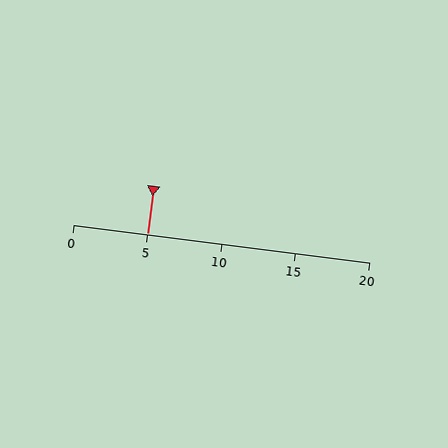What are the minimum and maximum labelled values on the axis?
The axis runs from 0 to 20.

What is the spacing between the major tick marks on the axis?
The major ticks are spaced 5 apart.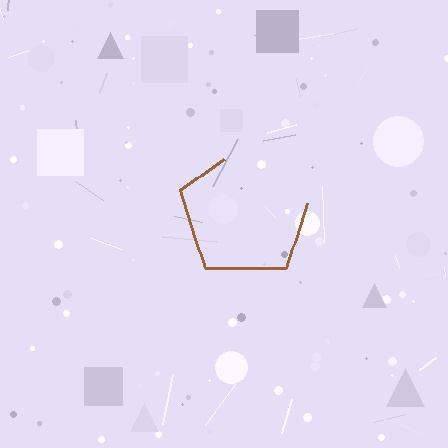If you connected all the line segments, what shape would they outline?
They would outline a pentagon.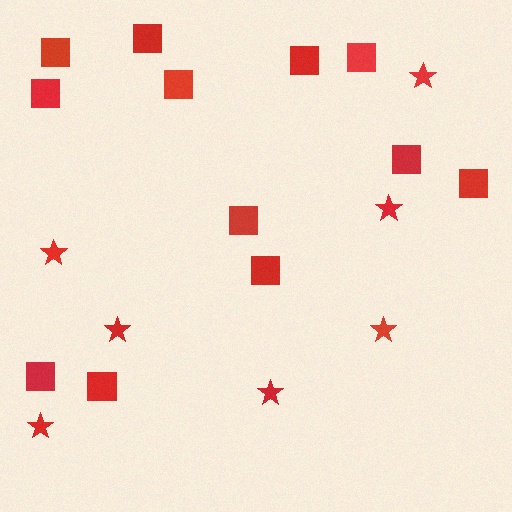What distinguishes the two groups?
There are 2 groups: one group of stars (7) and one group of squares (12).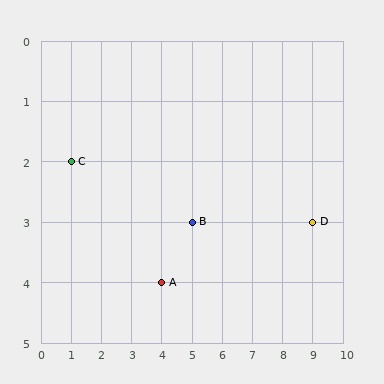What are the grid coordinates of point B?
Point B is at grid coordinates (5, 3).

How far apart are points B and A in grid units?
Points B and A are 1 column and 1 row apart (about 1.4 grid units diagonally).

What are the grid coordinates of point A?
Point A is at grid coordinates (4, 4).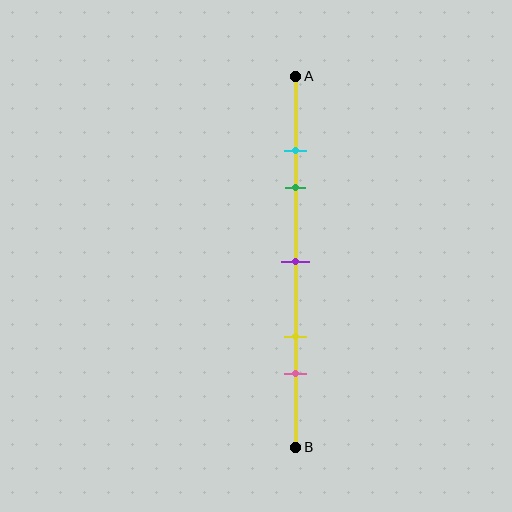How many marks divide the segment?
There are 5 marks dividing the segment.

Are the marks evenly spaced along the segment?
No, the marks are not evenly spaced.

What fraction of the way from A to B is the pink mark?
The pink mark is approximately 80% (0.8) of the way from A to B.